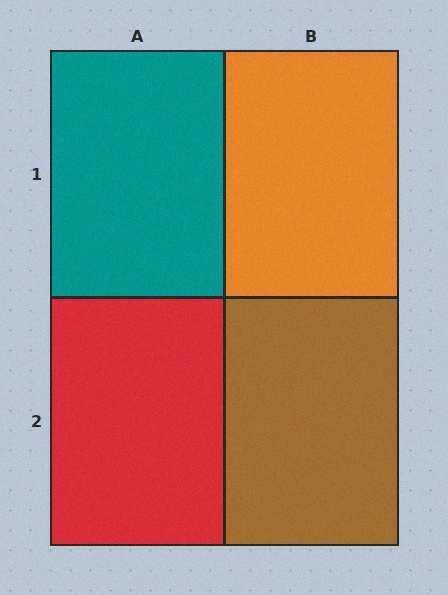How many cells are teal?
1 cell is teal.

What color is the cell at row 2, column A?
Red.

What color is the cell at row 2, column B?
Brown.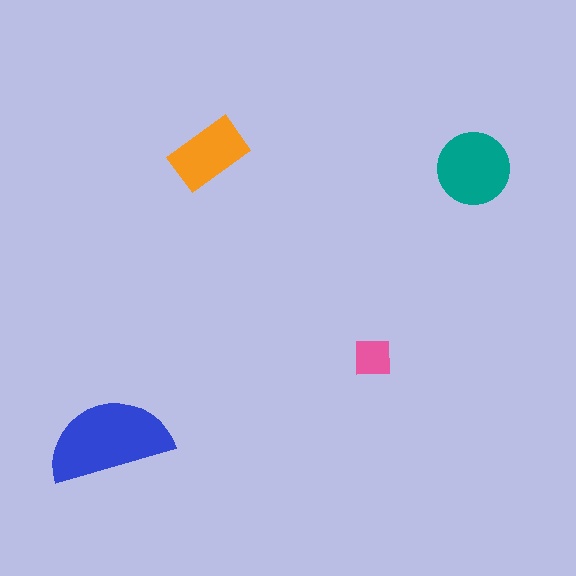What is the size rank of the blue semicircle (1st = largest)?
1st.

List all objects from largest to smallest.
The blue semicircle, the teal circle, the orange rectangle, the pink square.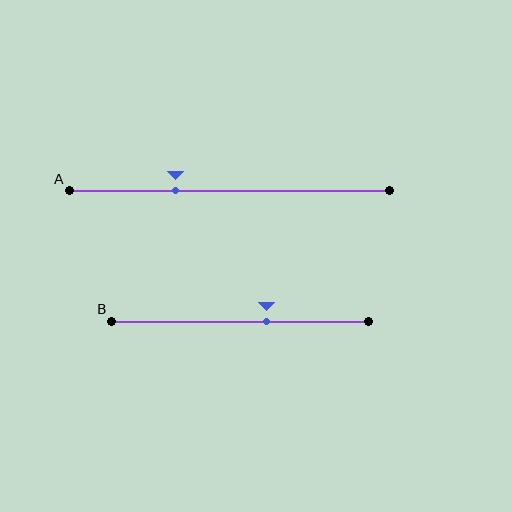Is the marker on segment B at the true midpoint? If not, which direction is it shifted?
No, the marker on segment B is shifted to the right by about 10% of the segment length.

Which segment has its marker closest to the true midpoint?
Segment B has its marker closest to the true midpoint.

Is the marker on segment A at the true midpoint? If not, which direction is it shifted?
No, the marker on segment A is shifted to the left by about 17% of the segment length.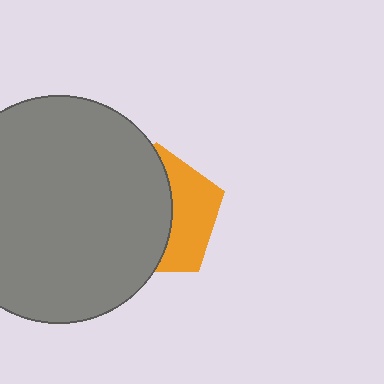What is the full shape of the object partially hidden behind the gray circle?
The partially hidden object is an orange pentagon.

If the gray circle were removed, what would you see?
You would see the complete orange pentagon.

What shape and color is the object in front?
The object in front is a gray circle.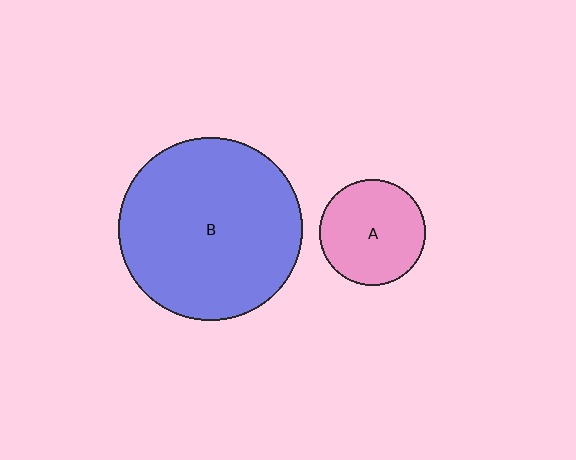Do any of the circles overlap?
No, none of the circles overlap.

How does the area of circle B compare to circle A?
Approximately 3.0 times.